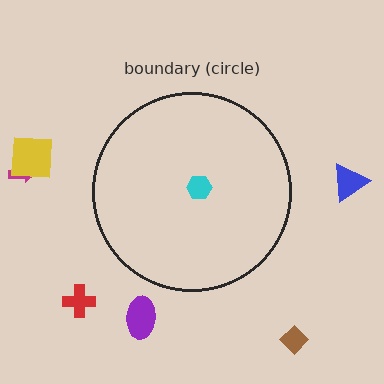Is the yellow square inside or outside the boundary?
Outside.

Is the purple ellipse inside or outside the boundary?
Outside.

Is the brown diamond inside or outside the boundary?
Outside.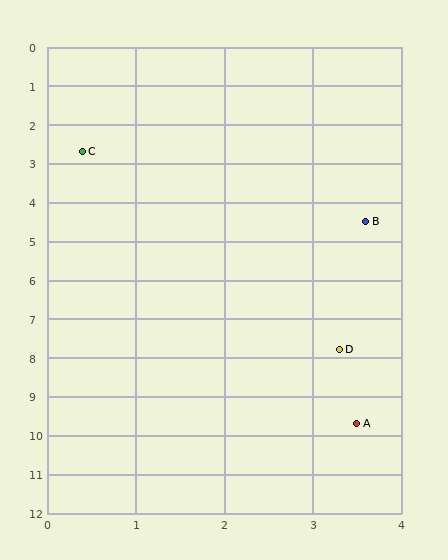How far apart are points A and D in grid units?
Points A and D are about 1.9 grid units apart.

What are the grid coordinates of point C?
Point C is at approximately (0.4, 2.7).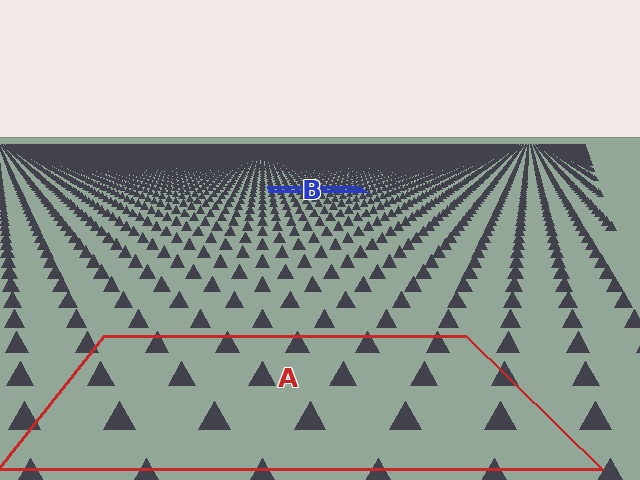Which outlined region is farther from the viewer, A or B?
Region B is farther from the viewer — the texture elements inside it appear smaller and more densely packed.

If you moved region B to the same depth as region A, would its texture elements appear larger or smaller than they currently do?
They would appear larger. At a closer depth, the same texture elements are projected at a bigger on-screen size.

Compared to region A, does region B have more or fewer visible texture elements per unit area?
Region B has more texture elements per unit area — they are packed more densely because it is farther away.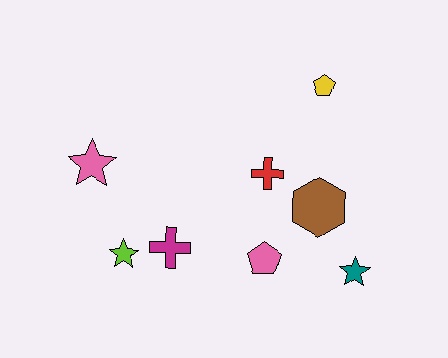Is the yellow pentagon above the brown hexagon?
Yes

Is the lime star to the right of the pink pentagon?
No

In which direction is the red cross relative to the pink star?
The red cross is to the right of the pink star.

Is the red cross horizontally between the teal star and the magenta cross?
Yes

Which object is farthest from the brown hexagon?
The pink star is farthest from the brown hexagon.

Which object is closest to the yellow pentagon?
The red cross is closest to the yellow pentagon.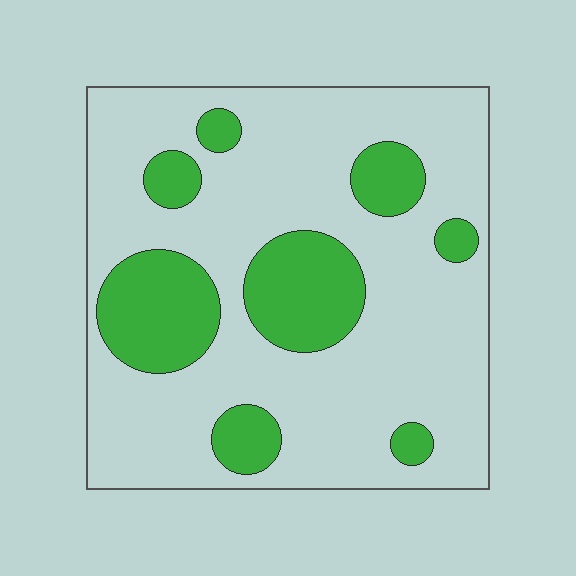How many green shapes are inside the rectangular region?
8.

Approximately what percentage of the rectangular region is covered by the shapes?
Approximately 25%.